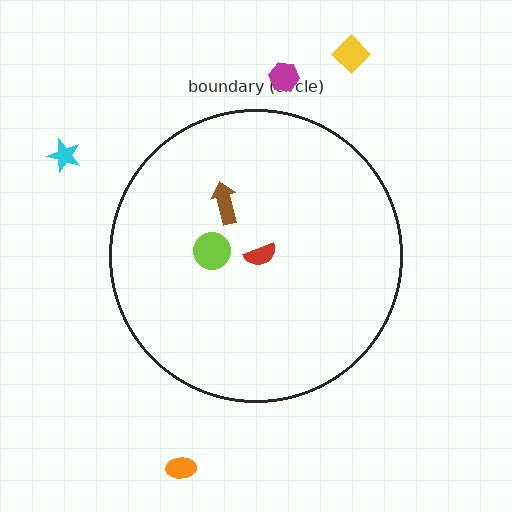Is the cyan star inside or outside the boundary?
Outside.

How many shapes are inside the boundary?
3 inside, 4 outside.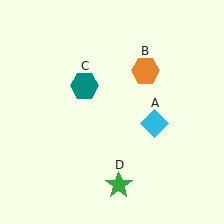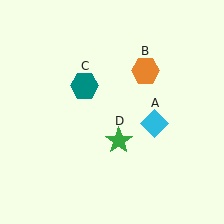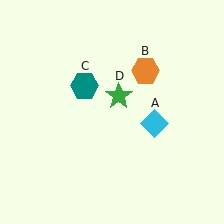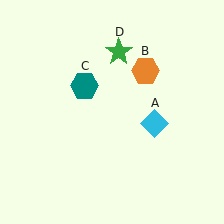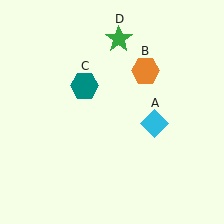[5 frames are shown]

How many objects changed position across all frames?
1 object changed position: green star (object D).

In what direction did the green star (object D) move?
The green star (object D) moved up.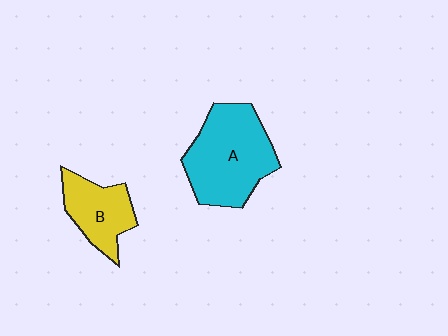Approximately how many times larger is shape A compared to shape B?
Approximately 1.8 times.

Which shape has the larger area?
Shape A (cyan).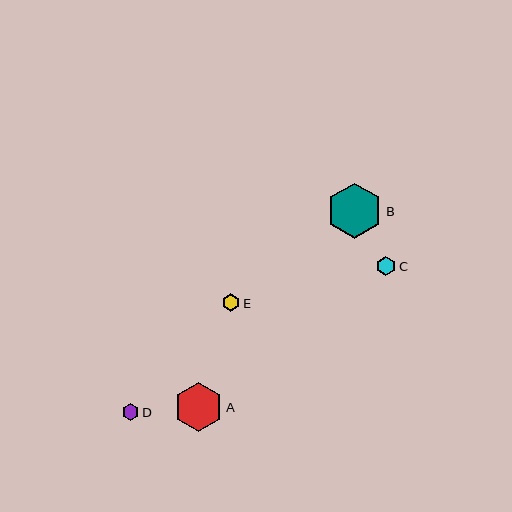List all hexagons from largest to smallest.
From largest to smallest: B, A, C, E, D.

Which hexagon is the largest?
Hexagon B is the largest with a size of approximately 55 pixels.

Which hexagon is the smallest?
Hexagon D is the smallest with a size of approximately 17 pixels.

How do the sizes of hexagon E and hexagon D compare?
Hexagon E and hexagon D are approximately the same size.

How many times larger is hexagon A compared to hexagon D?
Hexagon A is approximately 3.0 times the size of hexagon D.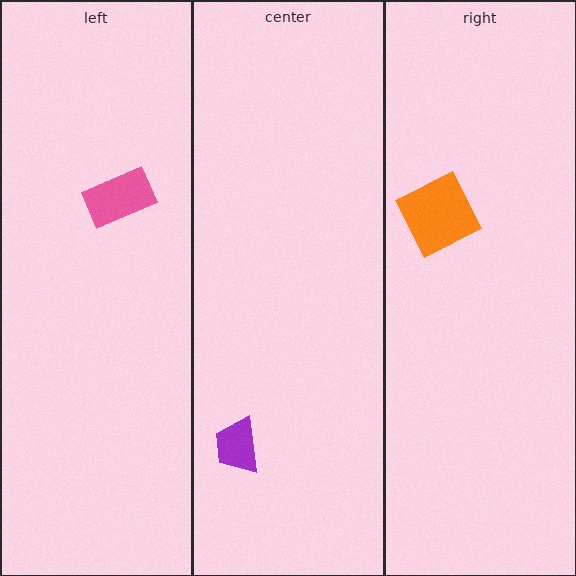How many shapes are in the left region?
1.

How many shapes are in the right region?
1.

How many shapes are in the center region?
1.